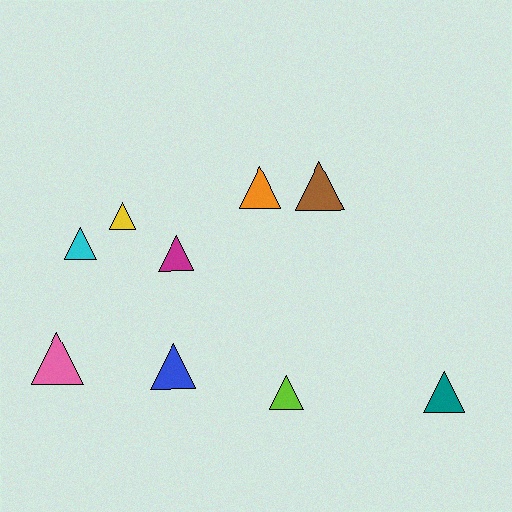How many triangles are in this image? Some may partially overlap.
There are 9 triangles.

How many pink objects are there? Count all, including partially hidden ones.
There is 1 pink object.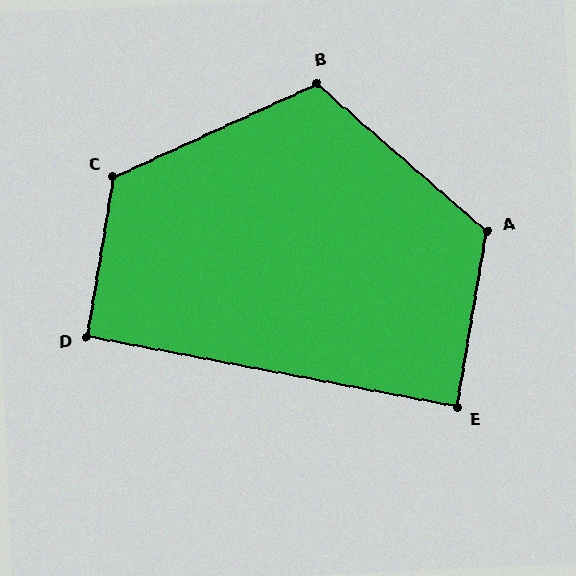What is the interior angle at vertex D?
Approximately 91 degrees (approximately right).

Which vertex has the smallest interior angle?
E, at approximately 89 degrees.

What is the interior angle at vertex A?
Approximately 122 degrees (obtuse).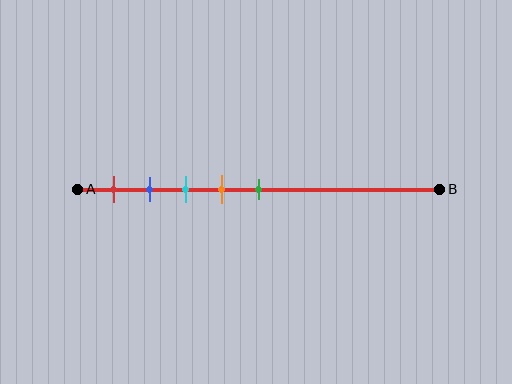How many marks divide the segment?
There are 5 marks dividing the segment.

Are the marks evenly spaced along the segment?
Yes, the marks are approximately evenly spaced.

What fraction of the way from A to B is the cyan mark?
The cyan mark is approximately 30% (0.3) of the way from A to B.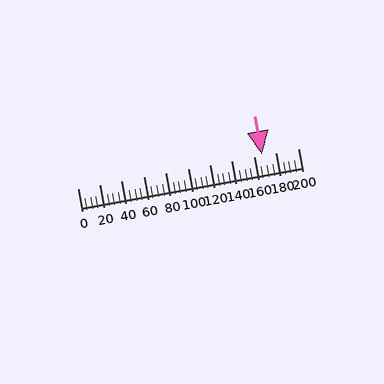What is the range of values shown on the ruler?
The ruler shows values from 0 to 200.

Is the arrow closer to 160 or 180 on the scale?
The arrow is closer to 160.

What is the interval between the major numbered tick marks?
The major tick marks are spaced 20 units apart.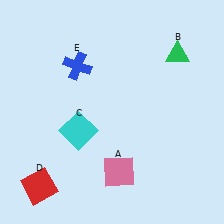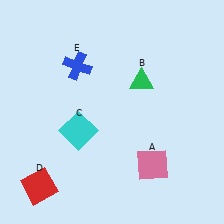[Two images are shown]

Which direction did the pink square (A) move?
The pink square (A) moved right.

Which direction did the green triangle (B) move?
The green triangle (B) moved left.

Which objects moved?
The objects that moved are: the pink square (A), the green triangle (B).